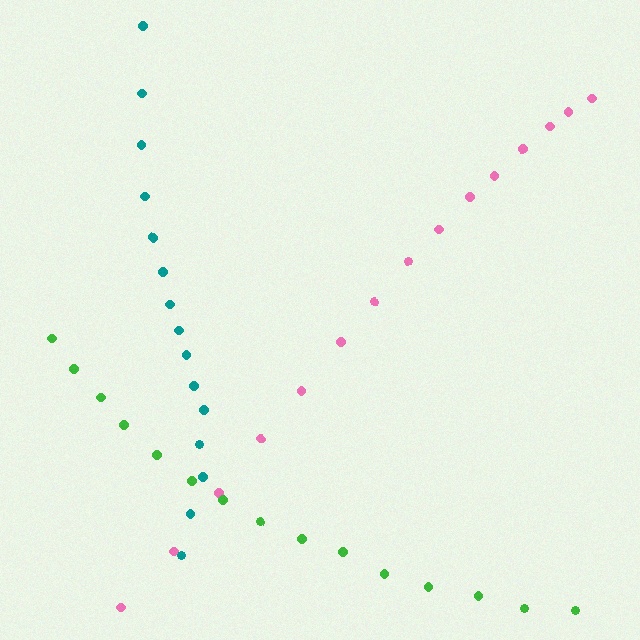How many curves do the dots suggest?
There are 3 distinct paths.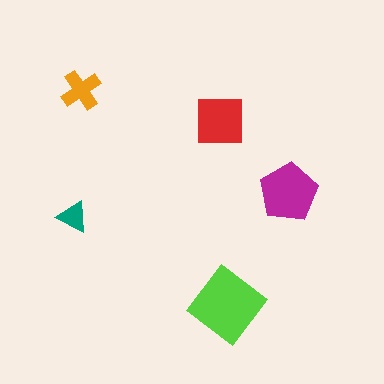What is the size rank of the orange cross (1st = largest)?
4th.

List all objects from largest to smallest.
The lime diamond, the magenta pentagon, the red square, the orange cross, the teal triangle.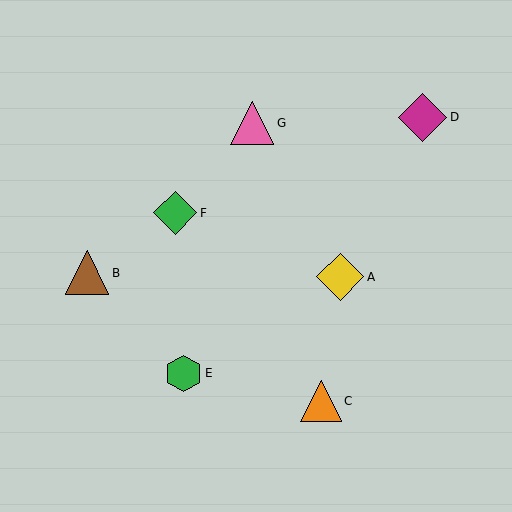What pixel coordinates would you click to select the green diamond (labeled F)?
Click at (175, 213) to select the green diamond F.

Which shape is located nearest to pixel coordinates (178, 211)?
The green diamond (labeled F) at (175, 213) is nearest to that location.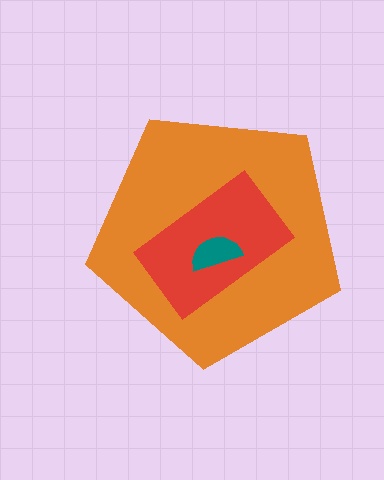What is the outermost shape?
The orange pentagon.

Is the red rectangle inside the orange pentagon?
Yes.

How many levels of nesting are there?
3.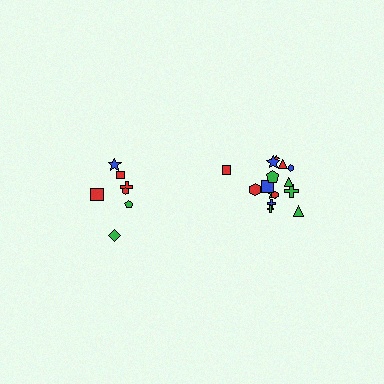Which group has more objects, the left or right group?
The right group.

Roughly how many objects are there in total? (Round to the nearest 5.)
Roughly 20 objects in total.